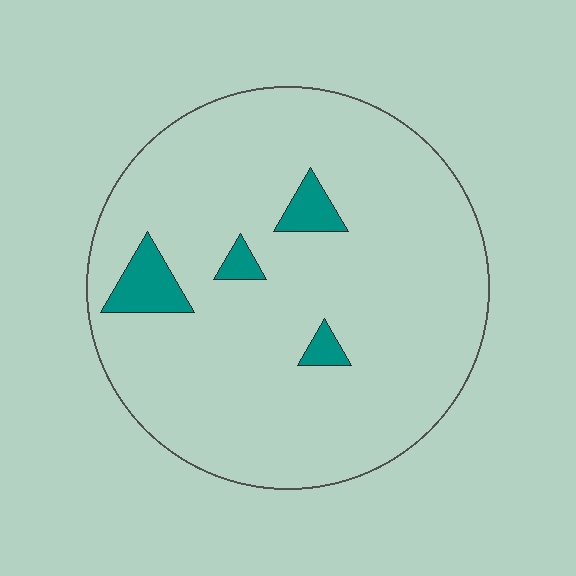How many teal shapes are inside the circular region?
4.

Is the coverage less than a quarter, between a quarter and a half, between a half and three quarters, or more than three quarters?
Less than a quarter.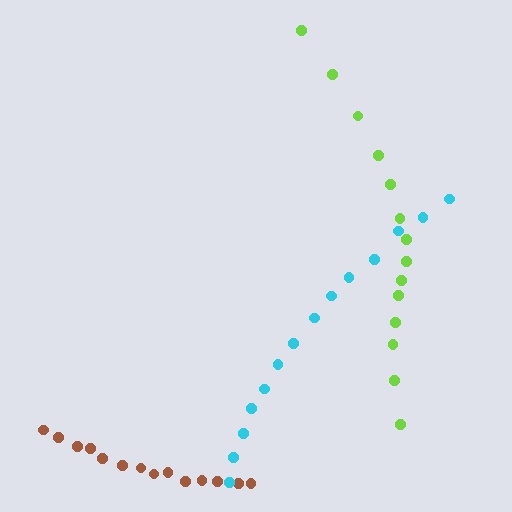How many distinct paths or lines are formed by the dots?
There are 3 distinct paths.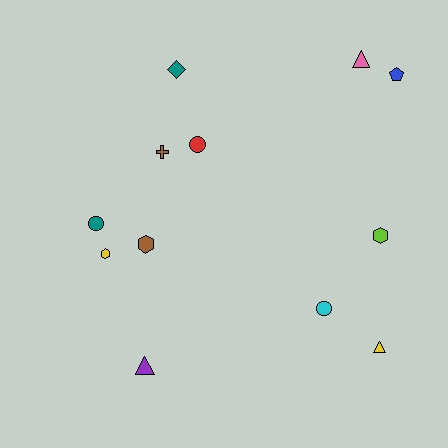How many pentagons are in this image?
There is 1 pentagon.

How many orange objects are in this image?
There are no orange objects.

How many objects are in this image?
There are 12 objects.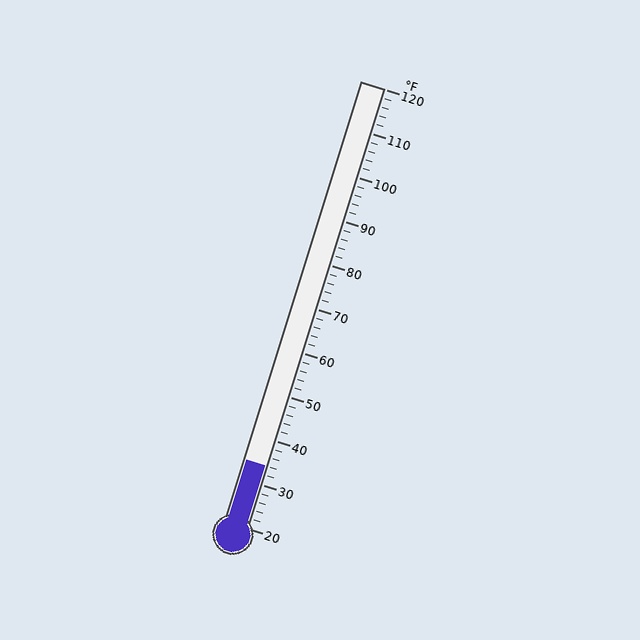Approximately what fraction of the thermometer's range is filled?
The thermometer is filled to approximately 15% of its range.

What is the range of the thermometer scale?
The thermometer scale ranges from 20°F to 120°F.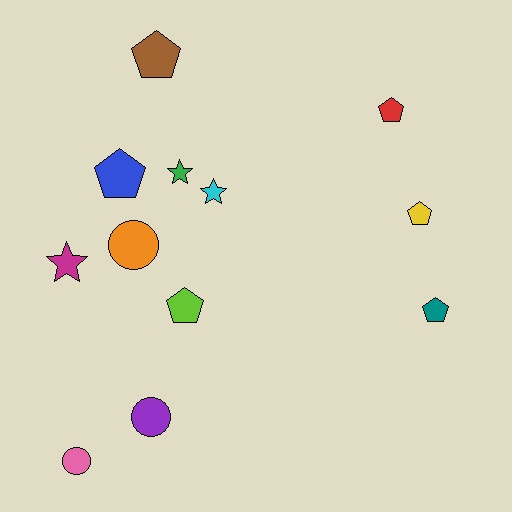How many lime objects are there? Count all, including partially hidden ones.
There is 1 lime object.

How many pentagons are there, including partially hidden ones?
There are 6 pentagons.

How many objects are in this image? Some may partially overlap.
There are 12 objects.